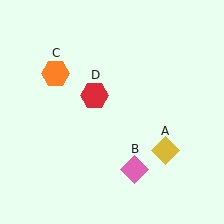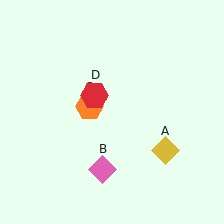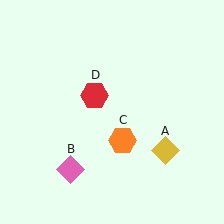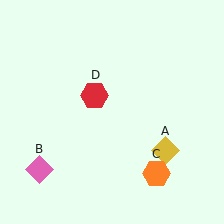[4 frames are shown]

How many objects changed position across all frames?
2 objects changed position: pink diamond (object B), orange hexagon (object C).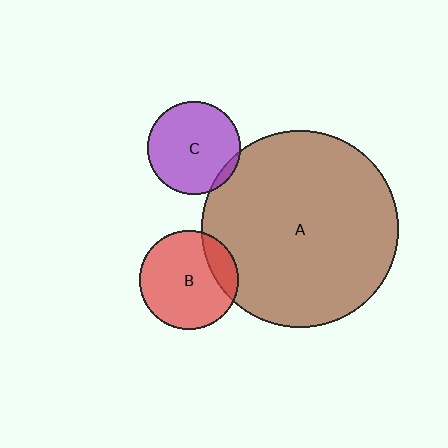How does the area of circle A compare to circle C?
Approximately 4.5 times.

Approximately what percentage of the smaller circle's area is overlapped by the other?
Approximately 20%.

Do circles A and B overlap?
Yes.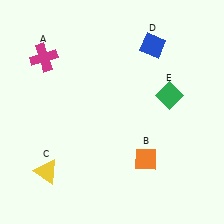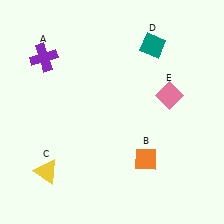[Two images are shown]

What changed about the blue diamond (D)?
In Image 1, D is blue. In Image 2, it changed to teal.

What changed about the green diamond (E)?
In Image 1, E is green. In Image 2, it changed to pink.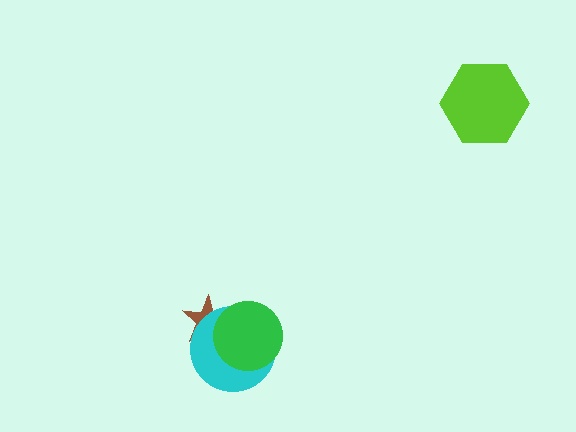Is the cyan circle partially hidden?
Yes, it is partially covered by another shape.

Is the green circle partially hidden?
No, no other shape covers it.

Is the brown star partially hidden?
Yes, it is partially covered by another shape.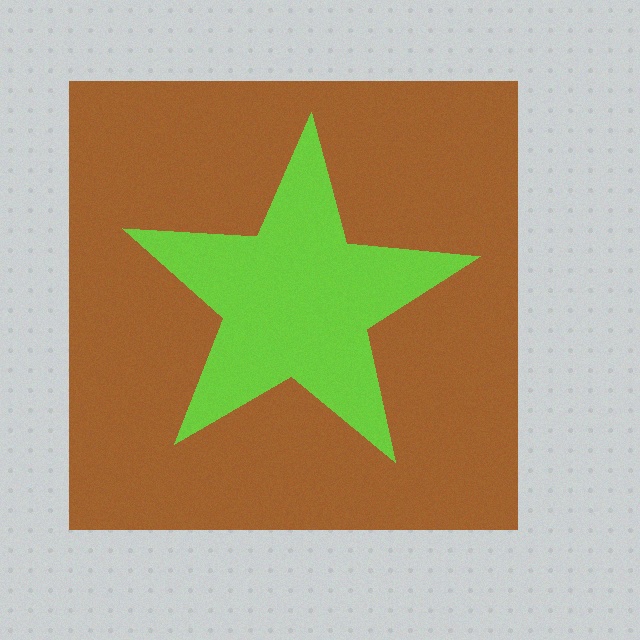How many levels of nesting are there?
2.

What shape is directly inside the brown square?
The lime star.